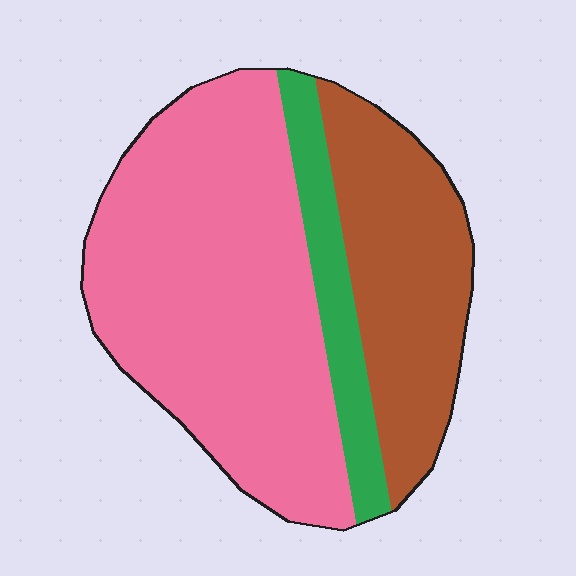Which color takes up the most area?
Pink, at roughly 60%.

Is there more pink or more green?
Pink.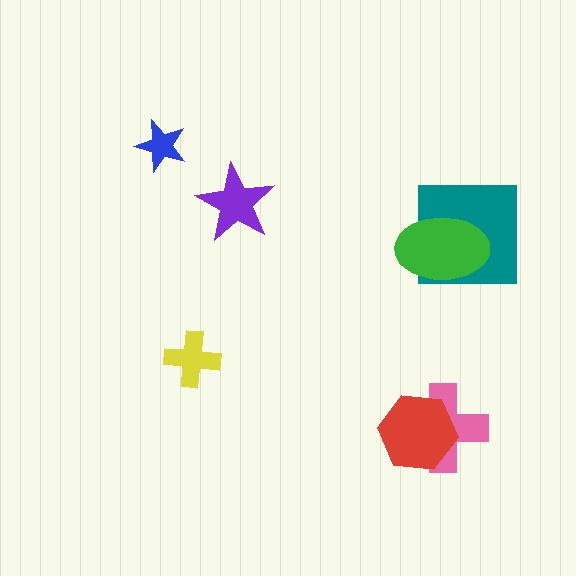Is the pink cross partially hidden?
Yes, it is partially covered by another shape.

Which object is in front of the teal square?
The green ellipse is in front of the teal square.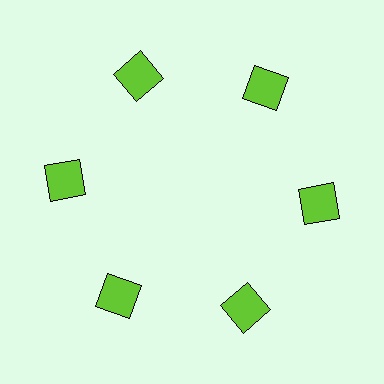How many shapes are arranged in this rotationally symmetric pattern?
There are 6 shapes, arranged in 6 groups of 1.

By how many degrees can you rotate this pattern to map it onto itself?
The pattern maps onto itself every 60 degrees of rotation.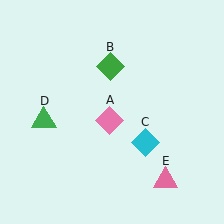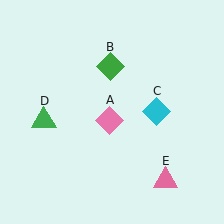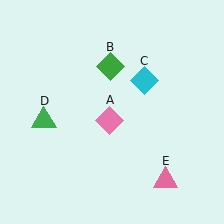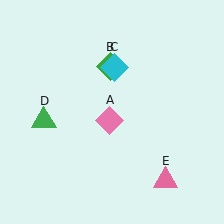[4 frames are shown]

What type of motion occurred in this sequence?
The cyan diamond (object C) rotated counterclockwise around the center of the scene.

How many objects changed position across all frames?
1 object changed position: cyan diamond (object C).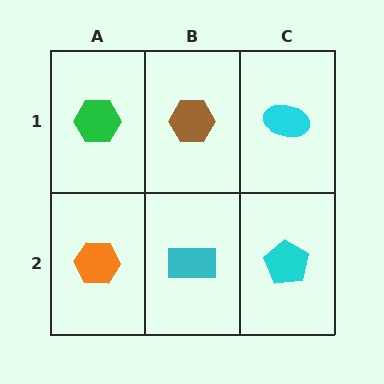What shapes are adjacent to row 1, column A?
An orange hexagon (row 2, column A), a brown hexagon (row 1, column B).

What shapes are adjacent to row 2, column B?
A brown hexagon (row 1, column B), an orange hexagon (row 2, column A), a cyan pentagon (row 2, column C).